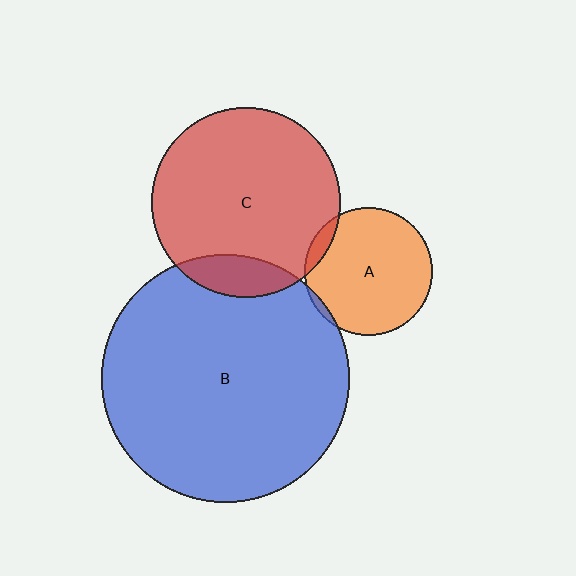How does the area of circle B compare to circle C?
Approximately 1.7 times.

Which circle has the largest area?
Circle B (blue).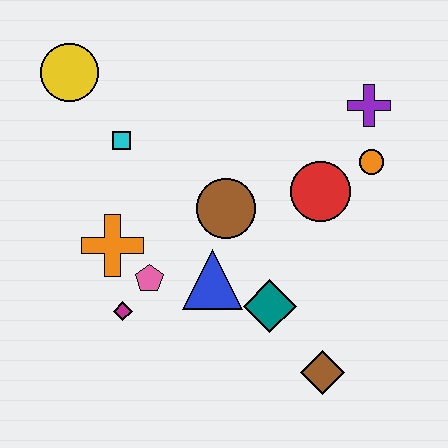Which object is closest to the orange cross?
The pink pentagon is closest to the orange cross.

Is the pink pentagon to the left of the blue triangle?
Yes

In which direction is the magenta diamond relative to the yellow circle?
The magenta diamond is below the yellow circle.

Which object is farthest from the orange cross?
The purple cross is farthest from the orange cross.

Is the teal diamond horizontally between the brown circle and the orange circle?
Yes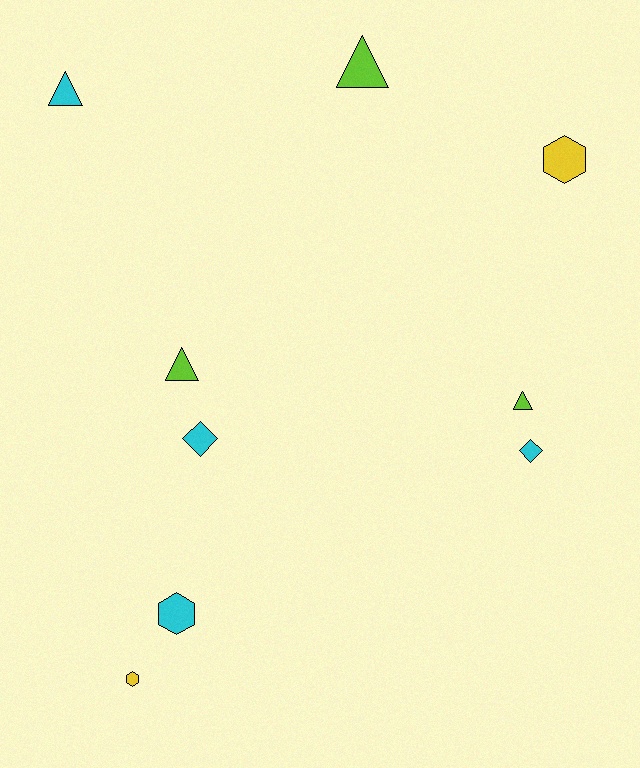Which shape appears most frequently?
Triangle, with 4 objects.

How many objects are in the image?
There are 9 objects.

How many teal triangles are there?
There are no teal triangles.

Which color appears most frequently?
Cyan, with 4 objects.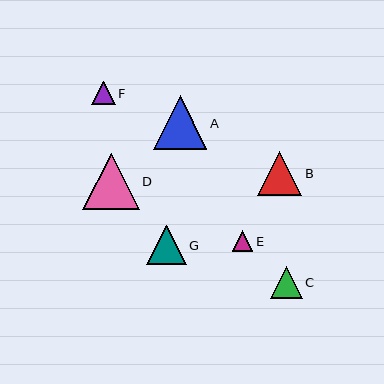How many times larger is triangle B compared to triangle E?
Triangle B is approximately 2.1 times the size of triangle E.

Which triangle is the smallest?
Triangle E is the smallest with a size of approximately 21 pixels.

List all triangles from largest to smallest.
From largest to smallest: D, A, B, G, C, F, E.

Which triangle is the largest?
Triangle D is the largest with a size of approximately 56 pixels.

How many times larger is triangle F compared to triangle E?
Triangle F is approximately 1.1 times the size of triangle E.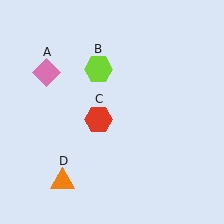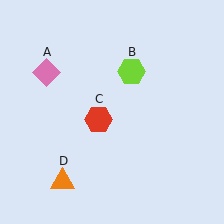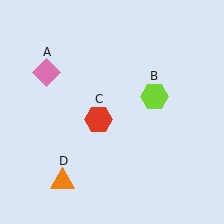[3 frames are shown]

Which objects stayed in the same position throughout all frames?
Pink diamond (object A) and red hexagon (object C) and orange triangle (object D) remained stationary.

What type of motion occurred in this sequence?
The lime hexagon (object B) rotated clockwise around the center of the scene.